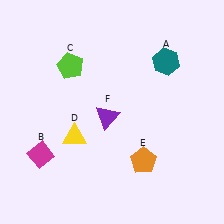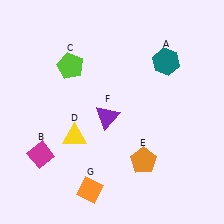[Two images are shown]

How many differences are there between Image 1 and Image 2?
There is 1 difference between the two images.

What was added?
An orange diamond (G) was added in Image 2.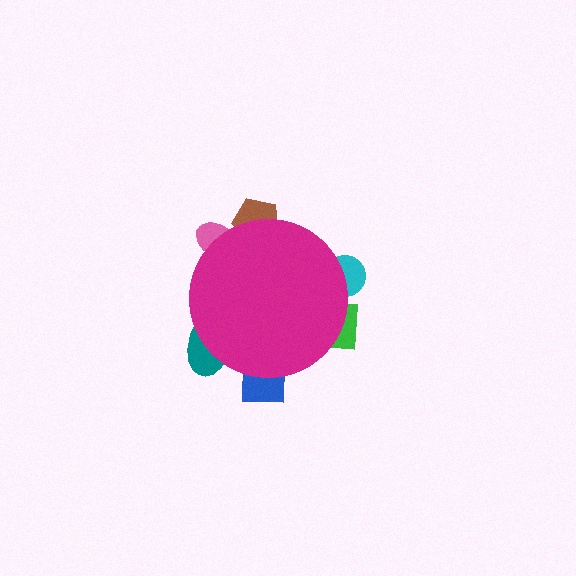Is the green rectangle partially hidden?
Yes, the green rectangle is partially hidden behind the magenta circle.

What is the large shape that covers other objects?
A magenta circle.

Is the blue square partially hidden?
Yes, the blue square is partially hidden behind the magenta circle.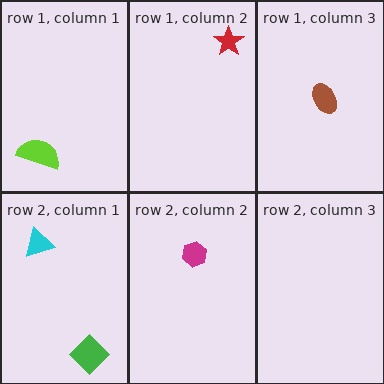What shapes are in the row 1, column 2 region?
The red star.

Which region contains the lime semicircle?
The row 1, column 1 region.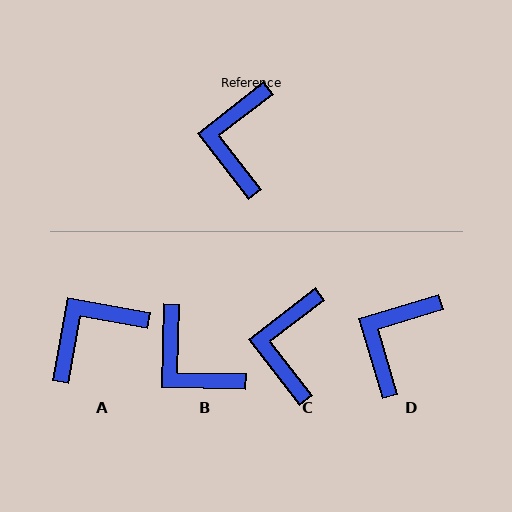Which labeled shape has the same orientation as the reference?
C.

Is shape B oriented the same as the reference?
No, it is off by about 51 degrees.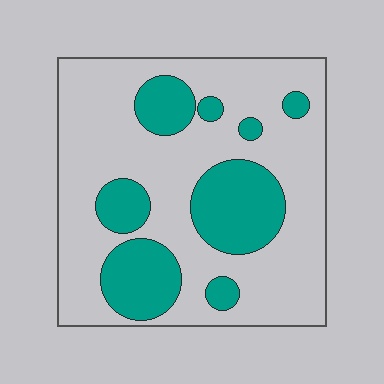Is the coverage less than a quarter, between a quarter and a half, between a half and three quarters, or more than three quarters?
Between a quarter and a half.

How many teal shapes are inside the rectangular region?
8.